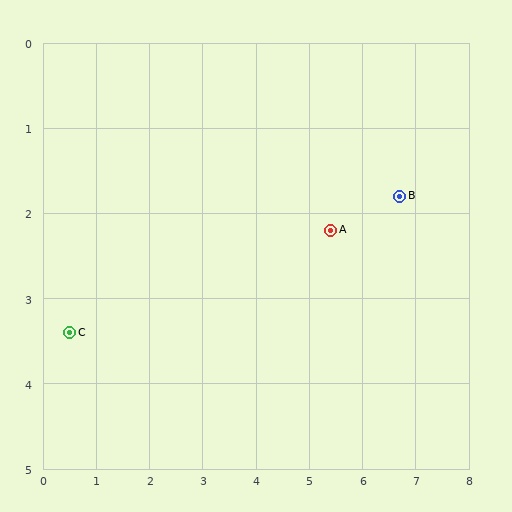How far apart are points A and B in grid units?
Points A and B are about 1.4 grid units apart.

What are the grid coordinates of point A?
Point A is at approximately (5.4, 2.2).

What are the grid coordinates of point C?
Point C is at approximately (0.5, 3.4).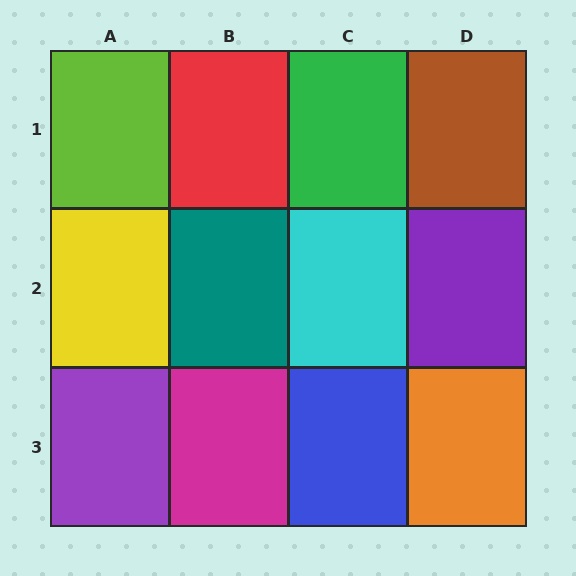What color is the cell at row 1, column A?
Lime.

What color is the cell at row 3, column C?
Blue.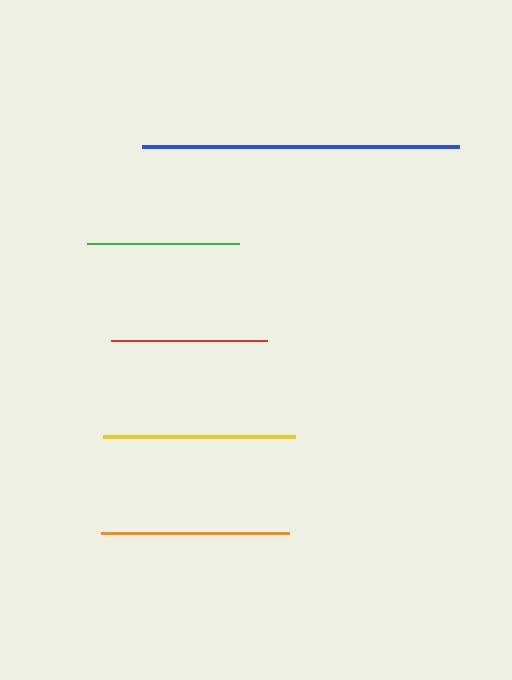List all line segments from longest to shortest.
From longest to shortest: blue, yellow, orange, red, green.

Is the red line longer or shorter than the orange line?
The orange line is longer than the red line.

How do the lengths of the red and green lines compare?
The red and green lines are approximately the same length.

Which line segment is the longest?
The blue line is the longest at approximately 317 pixels.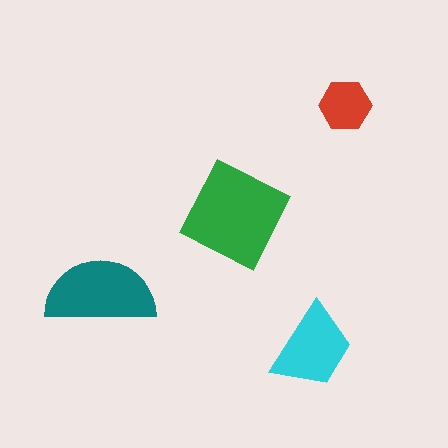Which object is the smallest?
The red hexagon.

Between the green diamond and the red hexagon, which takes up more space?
The green diamond.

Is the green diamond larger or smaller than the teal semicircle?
Larger.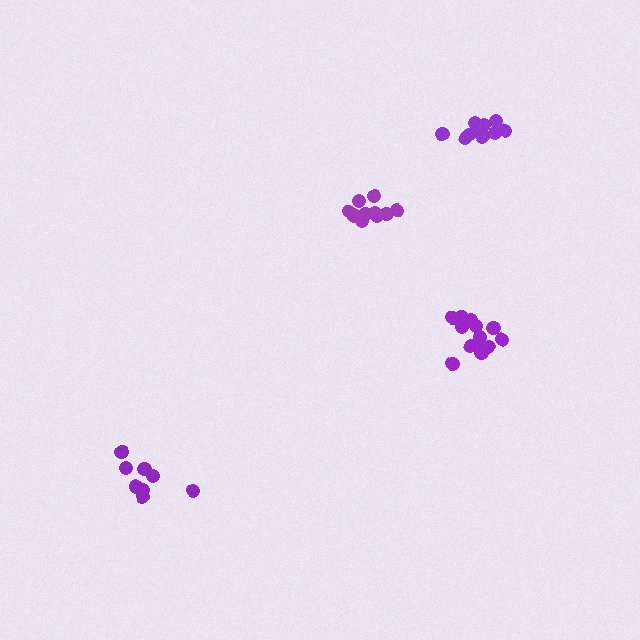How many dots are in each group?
Group 1: 13 dots, Group 2: 11 dots, Group 3: 8 dots, Group 4: 10 dots (42 total).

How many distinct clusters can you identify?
There are 4 distinct clusters.